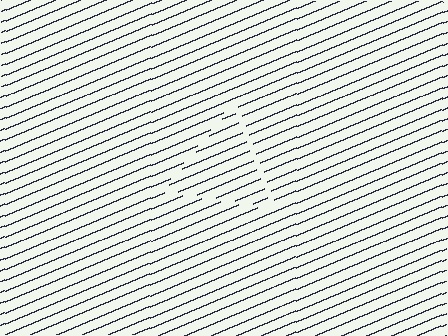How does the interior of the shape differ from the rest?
The interior of the shape contains the same grating, shifted by half a period — the contour is defined by the phase discontinuity where line-ends from the inner and outer gratings abut.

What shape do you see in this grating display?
An illusory triangle. The interior of the shape contains the same grating, shifted by half a period — the contour is defined by the phase discontinuity where line-ends from the inner and outer gratings abut.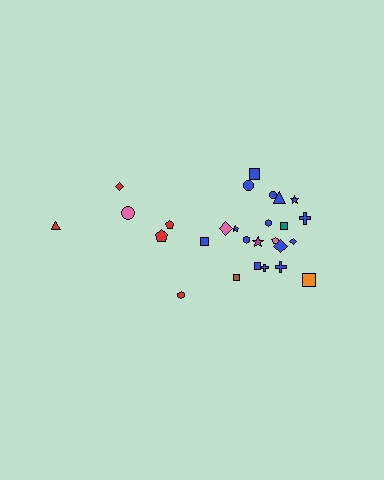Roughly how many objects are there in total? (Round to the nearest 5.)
Roughly 30 objects in total.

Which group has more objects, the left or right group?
The right group.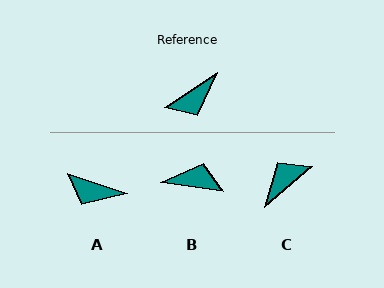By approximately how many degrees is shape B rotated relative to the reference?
Approximately 139 degrees counter-clockwise.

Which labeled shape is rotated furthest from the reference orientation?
C, about 173 degrees away.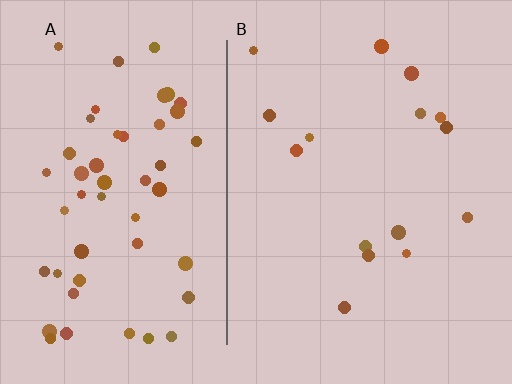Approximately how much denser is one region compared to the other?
Approximately 3.5× — region A over region B.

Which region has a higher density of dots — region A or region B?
A (the left).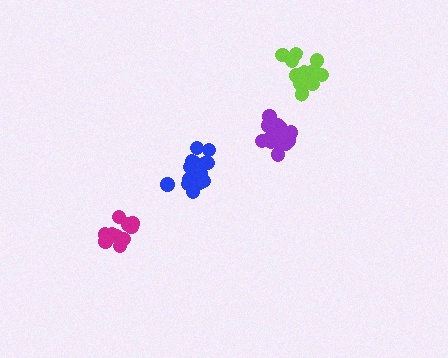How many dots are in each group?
Group 1: 14 dots, Group 2: 12 dots, Group 3: 16 dots, Group 4: 15 dots (57 total).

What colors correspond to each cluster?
The clusters are colored: lime, magenta, blue, purple.